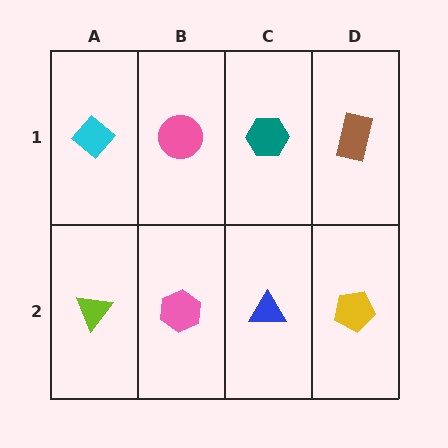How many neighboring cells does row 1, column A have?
2.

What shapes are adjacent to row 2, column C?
A teal hexagon (row 1, column C), a pink hexagon (row 2, column B), a yellow pentagon (row 2, column D).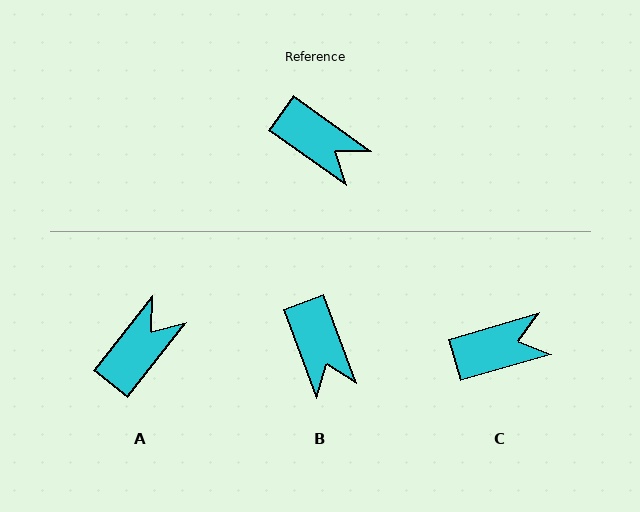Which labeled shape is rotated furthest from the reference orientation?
A, about 88 degrees away.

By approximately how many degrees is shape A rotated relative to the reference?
Approximately 88 degrees counter-clockwise.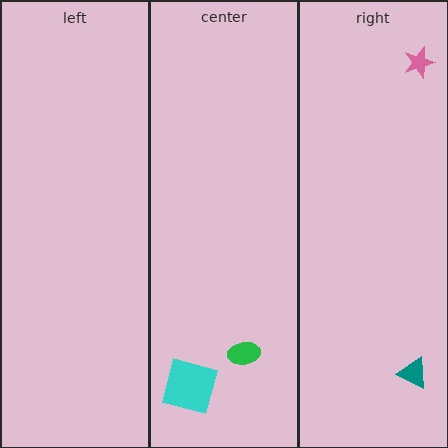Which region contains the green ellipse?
The center region.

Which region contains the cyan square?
The center region.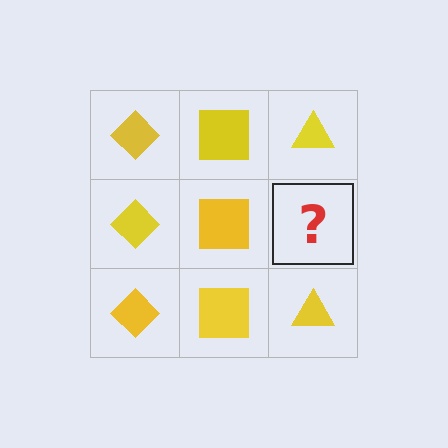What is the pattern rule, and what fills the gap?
The rule is that each column has a consistent shape. The gap should be filled with a yellow triangle.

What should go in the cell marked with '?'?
The missing cell should contain a yellow triangle.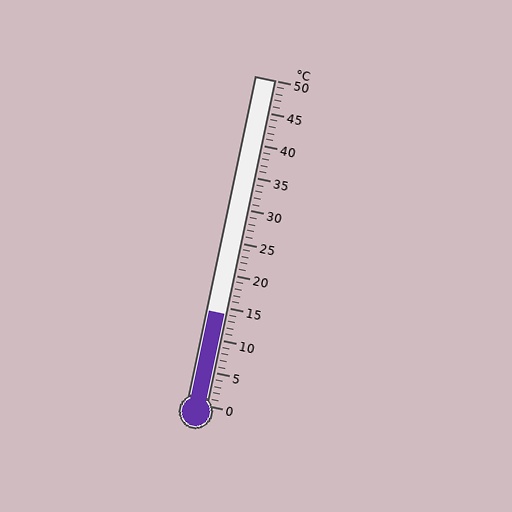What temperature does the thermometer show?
The thermometer shows approximately 14°C.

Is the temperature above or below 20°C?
The temperature is below 20°C.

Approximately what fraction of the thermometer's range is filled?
The thermometer is filled to approximately 30% of its range.